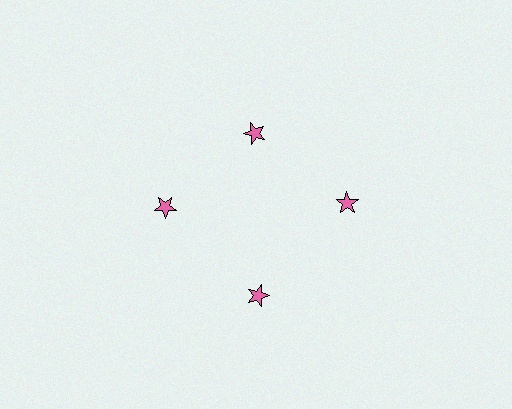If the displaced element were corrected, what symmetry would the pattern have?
It would have 4-fold rotational symmetry — the pattern would map onto itself every 90 degrees.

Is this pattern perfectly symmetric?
No. The 4 pink stars are arranged in a ring, but one element near the 12 o'clock position is pulled inward toward the center, breaking the 4-fold rotational symmetry.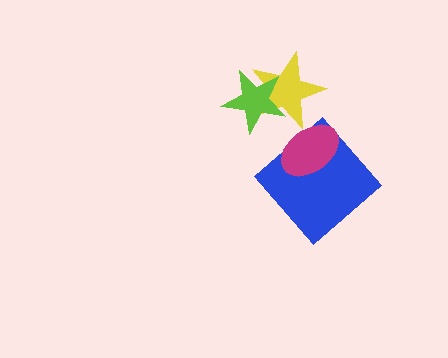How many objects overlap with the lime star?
1 object overlaps with the lime star.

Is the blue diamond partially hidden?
Yes, it is partially covered by another shape.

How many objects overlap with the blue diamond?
1 object overlaps with the blue diamond.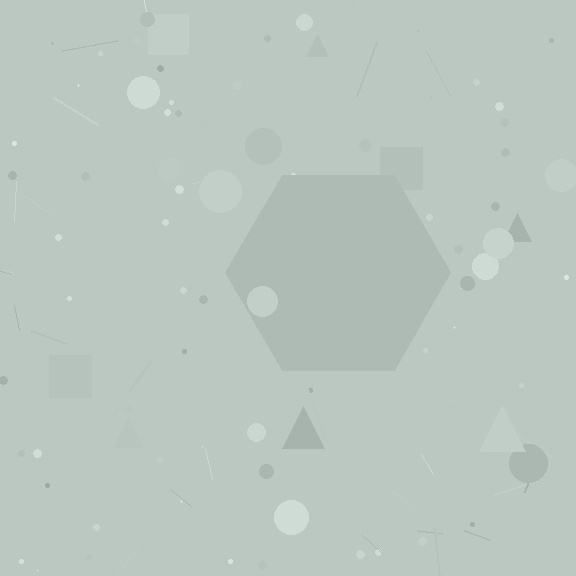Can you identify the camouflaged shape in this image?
The camouflaged shape is a hexagon.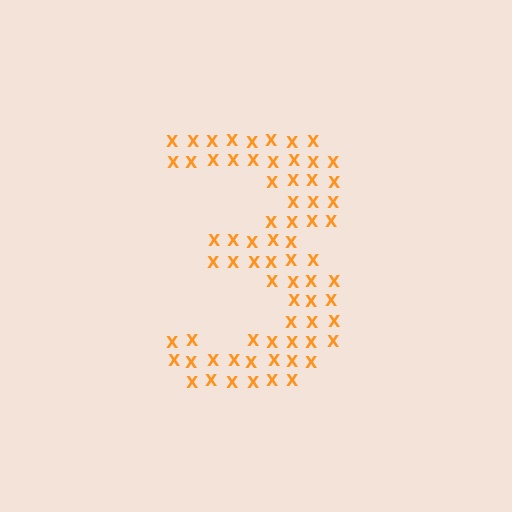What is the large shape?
The large shape is the digit 3.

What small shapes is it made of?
It is made of small letter X's.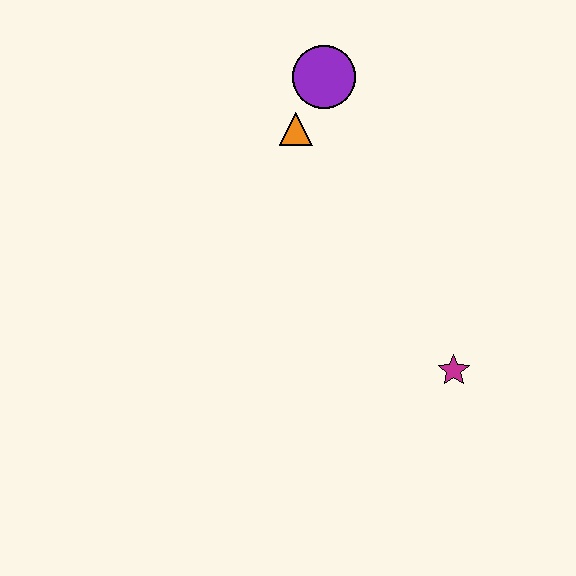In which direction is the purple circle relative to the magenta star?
The purple circle is above the magenta star.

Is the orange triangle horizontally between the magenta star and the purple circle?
No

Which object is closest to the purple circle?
The orange triangle is closest to the purple circle.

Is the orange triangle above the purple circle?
No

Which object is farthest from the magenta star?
The purple circle is farthest from the magenta star.